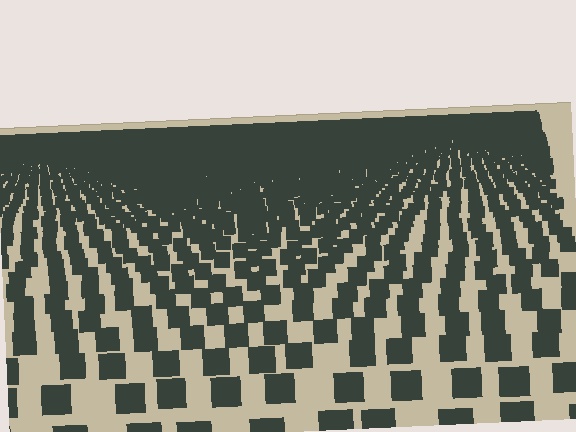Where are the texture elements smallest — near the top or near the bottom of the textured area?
Near the top.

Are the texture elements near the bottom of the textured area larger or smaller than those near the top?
Larger. Near the bottom, elements are closer to the viewer and appear at a bigger on-screen size.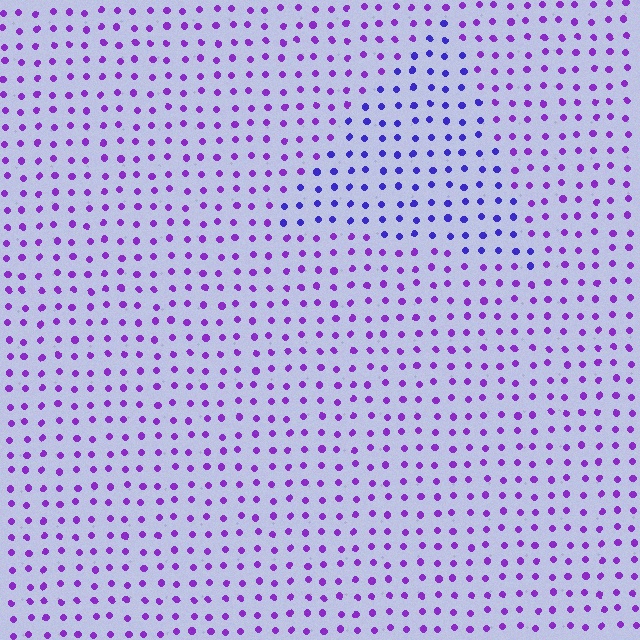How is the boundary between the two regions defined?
The boundary is defined purely by a slight shift in hue (about 32 degrees). Spacing, size, and orientation are identical on both sides.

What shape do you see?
I see a triangle.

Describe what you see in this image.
The image is filled with small purple elements in a uniform arrangement. A triangle-shaped region is visible where the elements are tinted to a slightly different hue, forming a subtle color boundary.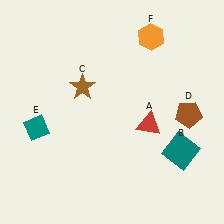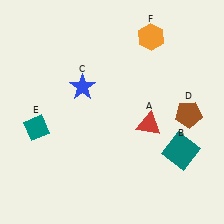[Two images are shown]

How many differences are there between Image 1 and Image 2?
There is 1 difference between the two images.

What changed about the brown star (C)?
In Image 1, C is brown. In Image 2, it changed to blue.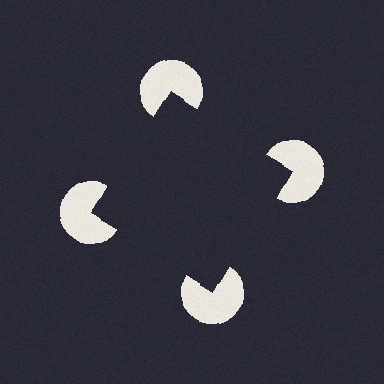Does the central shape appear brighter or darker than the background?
It typically appears slightly darker than the background, even though no actual brightness change is drawn.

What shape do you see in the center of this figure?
An illusory square — its edges are inferred from the aligned wedge cuts in the pac-man discs, not physically drawn.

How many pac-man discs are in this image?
There are 4 — one at each vertex of the illusory square.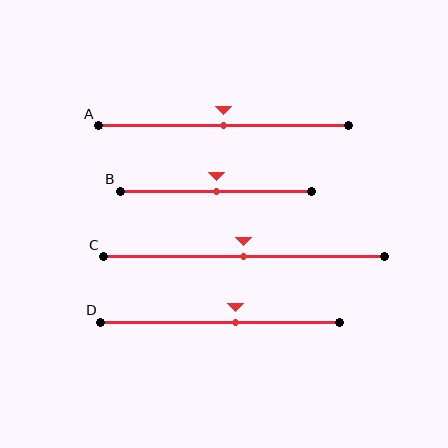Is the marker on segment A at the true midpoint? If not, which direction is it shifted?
Yes, the marker on segment A is at the true midpoint.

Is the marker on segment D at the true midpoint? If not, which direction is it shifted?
No, the marker on segment D is shifted to the right by about 6% of the segment length.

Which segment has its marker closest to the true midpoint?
Segment A has its marker closest to the true midpoint.